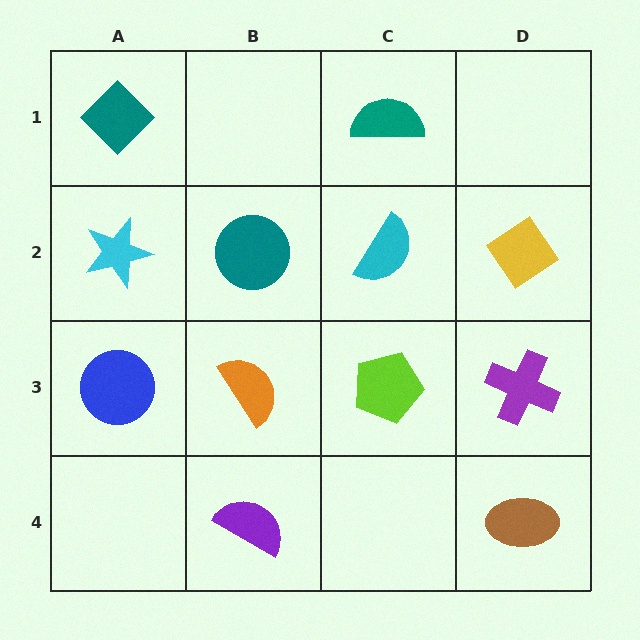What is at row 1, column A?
A teal diamond.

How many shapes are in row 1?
2 shapes.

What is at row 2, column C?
A cyan semicircle.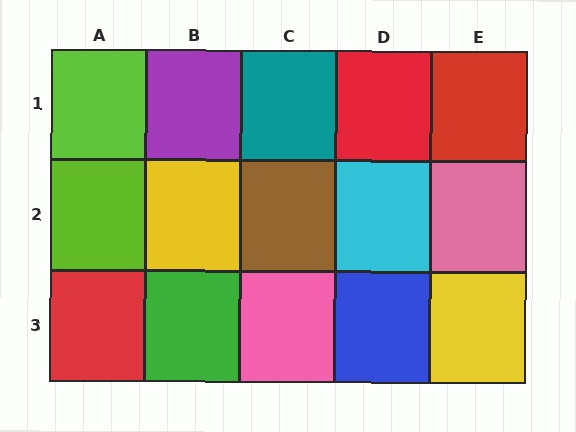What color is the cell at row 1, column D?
Red.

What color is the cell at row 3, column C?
Pink.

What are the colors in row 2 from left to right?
Lime, yellow, brown, cyan, pink.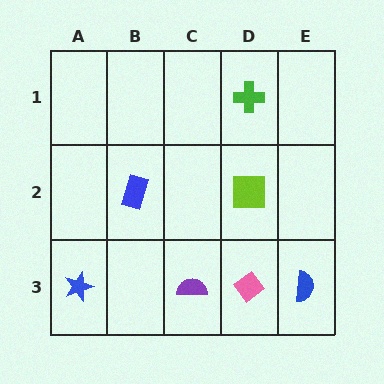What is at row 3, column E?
A blue semicircle.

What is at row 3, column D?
A pink diamond.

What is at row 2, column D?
A lime square.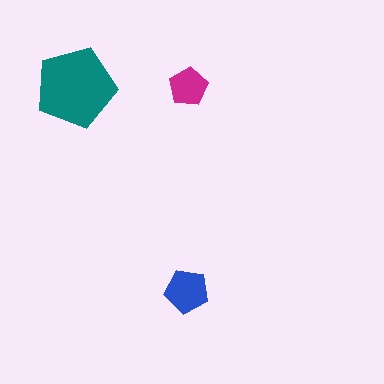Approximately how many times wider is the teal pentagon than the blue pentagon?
About 2 times wider.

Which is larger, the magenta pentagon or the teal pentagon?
The teal one.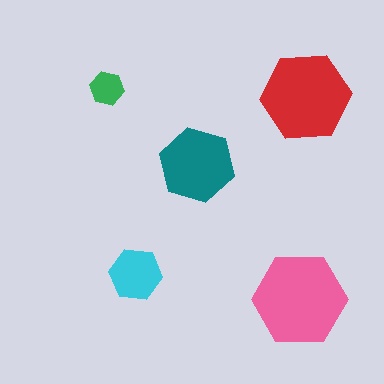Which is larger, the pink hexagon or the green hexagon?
The pink one.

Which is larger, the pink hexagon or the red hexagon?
The pink one.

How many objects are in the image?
There are 5 objects in the image.